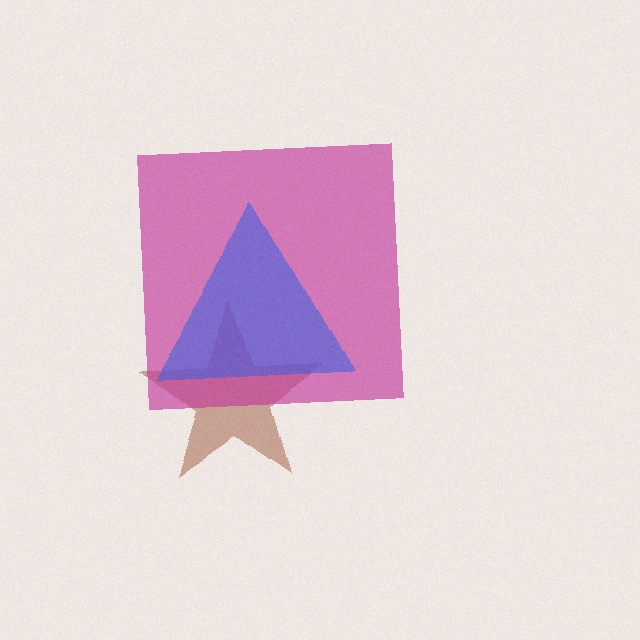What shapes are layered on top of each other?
The layered shapes are: a brown star, a magenta square, a blue triangle.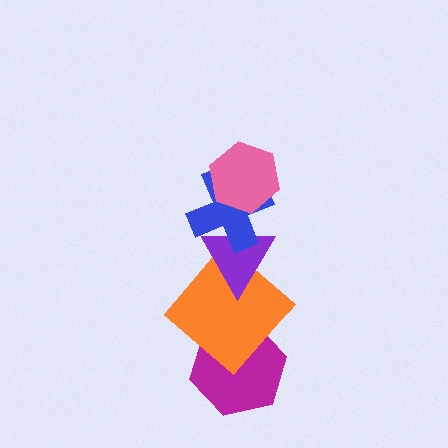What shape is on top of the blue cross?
The pink hexagon is on top of the blue cross.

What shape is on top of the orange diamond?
The purple triangle is on top of the orange diamond.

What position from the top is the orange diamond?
The orange diamond is 4th from the top.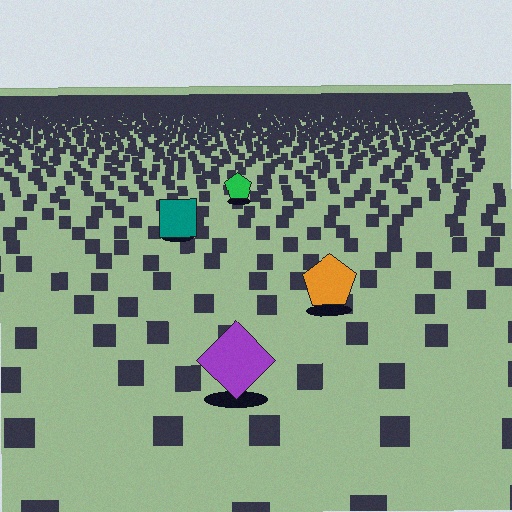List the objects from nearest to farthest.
From nearest to farthest: the purple diamond, the orange pentagon, the teal square, the green pentagon.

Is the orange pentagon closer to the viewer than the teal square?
Yes. The orange pentagon is closer — you can tell from the texture gradient: the ground texture is coarser near it.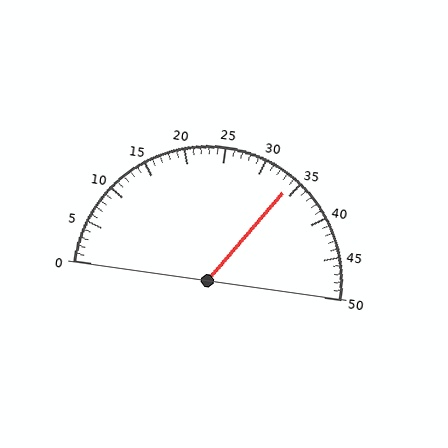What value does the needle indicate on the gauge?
The needle indicates approximately 34.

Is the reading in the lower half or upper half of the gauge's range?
The reading is in the upper half of the range (0 to 50).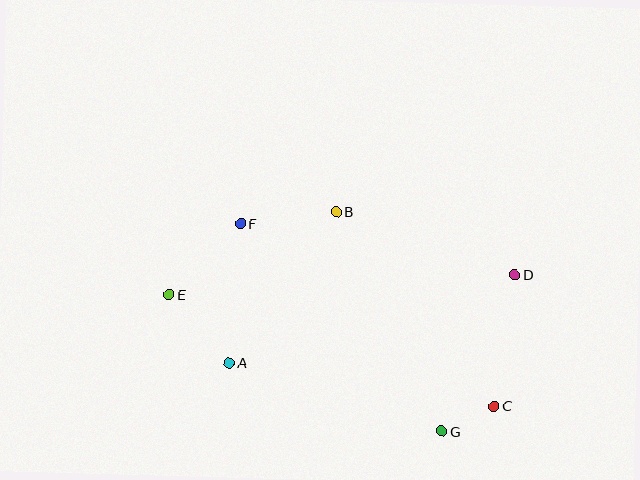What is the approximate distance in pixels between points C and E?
The distance between C and E is approximately 344 pixels.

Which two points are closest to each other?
Points C and G are closest to each other.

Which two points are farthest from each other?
Points D and E are farthest from each other.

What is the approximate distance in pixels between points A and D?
The distance between A and D is approximately 298 pixels.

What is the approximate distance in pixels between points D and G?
The distance between D and G is approximately 173 pixels.